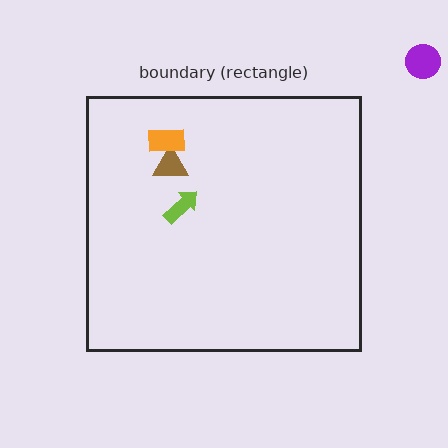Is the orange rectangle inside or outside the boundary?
Inside.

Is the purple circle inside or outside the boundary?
Outside.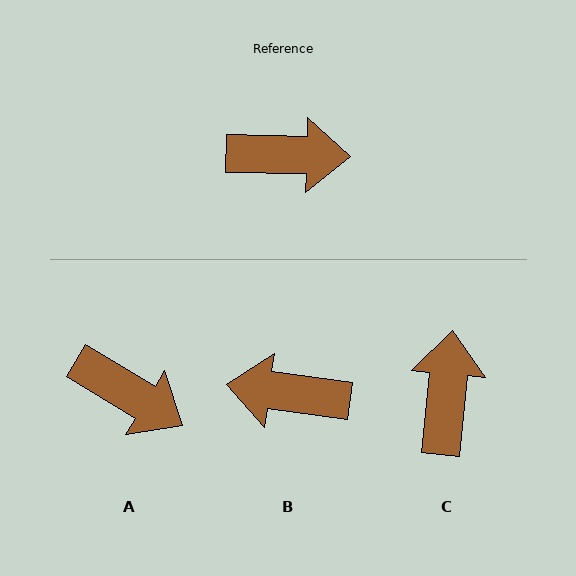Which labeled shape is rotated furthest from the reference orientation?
B, about 174 degrees away.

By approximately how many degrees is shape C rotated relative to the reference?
Approximately 86 degrees counter-clockwise.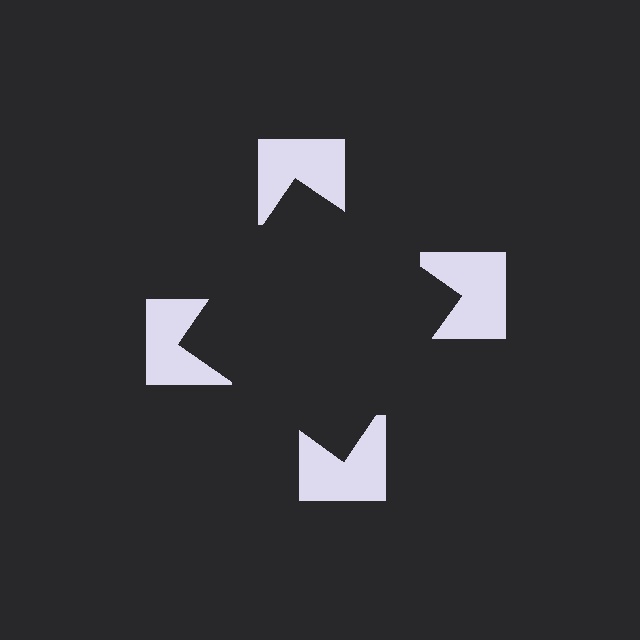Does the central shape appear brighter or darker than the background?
It typically appears slightly darker than the background, even though no actual brightness change is drawn.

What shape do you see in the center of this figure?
An illusory square — its edges are inferred from the aligned wedge cuts in the notched squares, not physically drawn.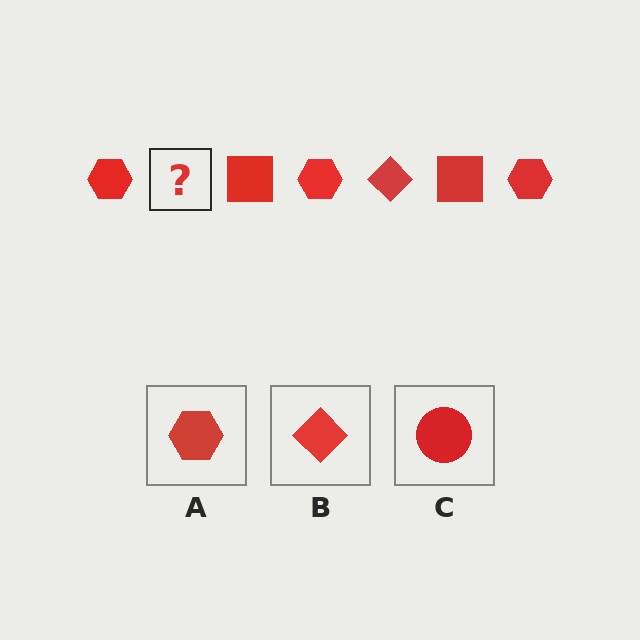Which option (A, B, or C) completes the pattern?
B.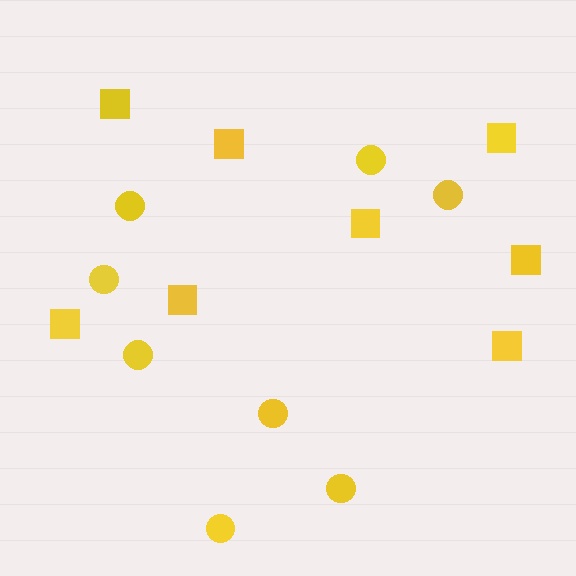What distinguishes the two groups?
There are 2 groups: one group of circles (8) and one group of squares (8).